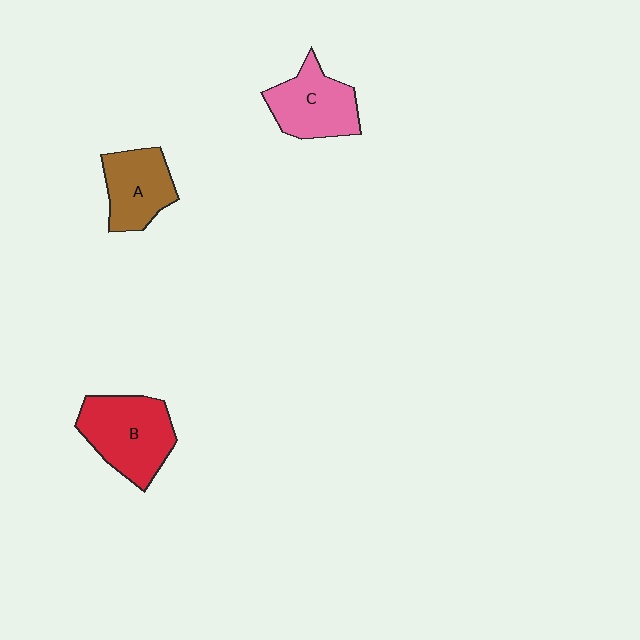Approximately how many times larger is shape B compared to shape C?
Approximately 1.2 times.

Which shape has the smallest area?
Shape A (brown).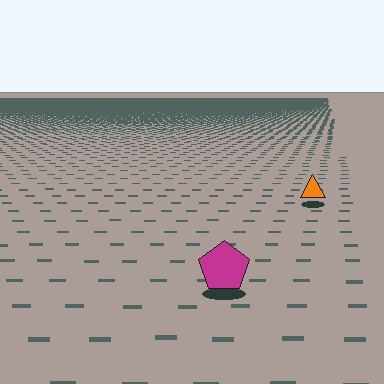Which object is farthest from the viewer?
The orange triangle is farthest from the viewer. It appears smaller and the ground texture around it is denser.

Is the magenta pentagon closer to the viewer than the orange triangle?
Yes. The magenta pentagon is closer — you can tell from the texture gradient: the ground texture is coarser near it.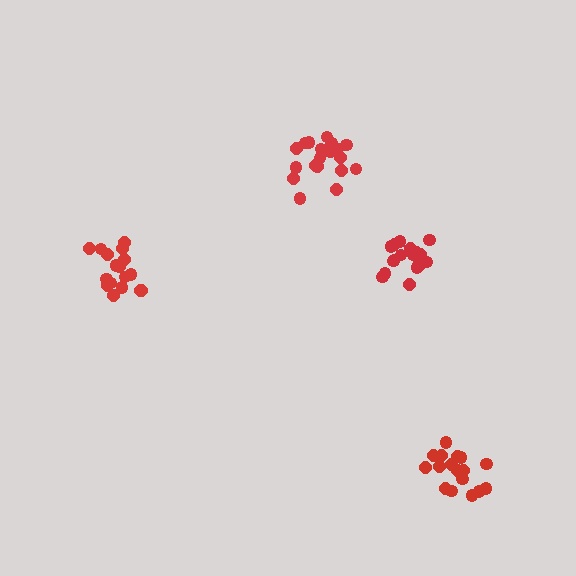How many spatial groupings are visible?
There are 4 spatial groupings.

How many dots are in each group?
Group 1: 17 dots, Group 2: 19 dots, Group 3: 18 dots, Group 4: 20 dots (74 total).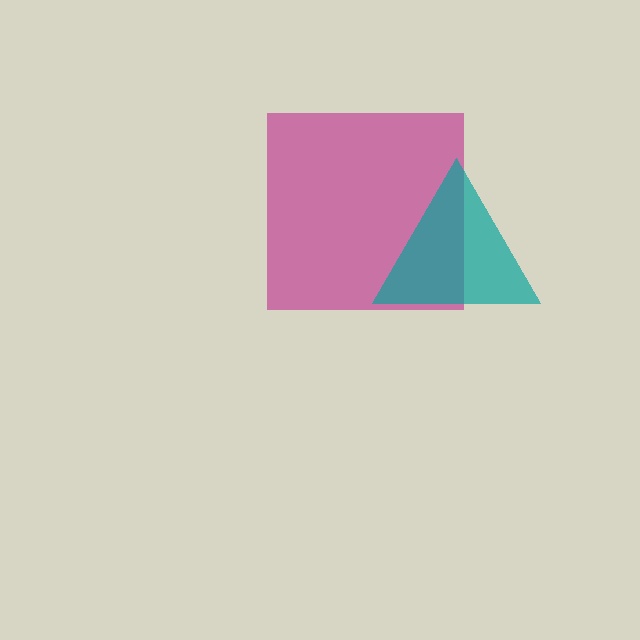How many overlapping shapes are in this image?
There are 2 overlapping shapes in the image.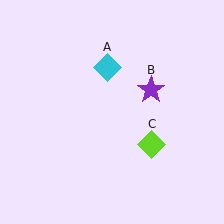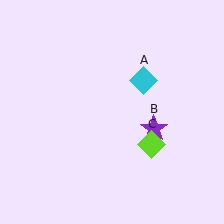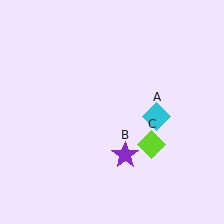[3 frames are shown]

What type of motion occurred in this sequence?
The cyan diamond (object A), purple star (object B) rotated clockwise around the center of the scene.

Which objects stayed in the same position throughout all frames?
Lime diamond (object C) remained stationary.